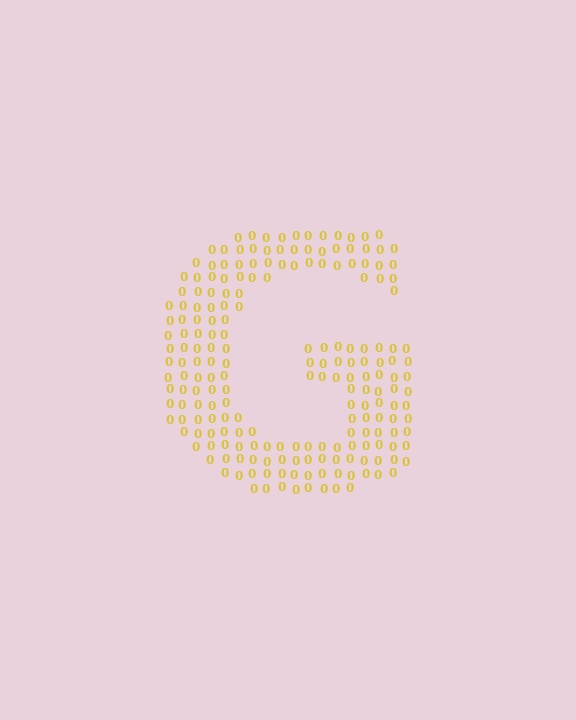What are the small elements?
The small elements are digit 0's.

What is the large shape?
The large shape is the letter G.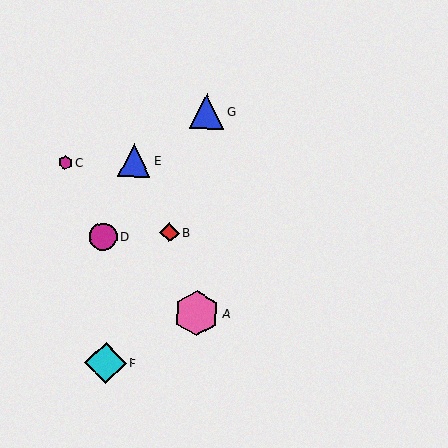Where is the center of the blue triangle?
The center of the blue triangle is at (207, 112).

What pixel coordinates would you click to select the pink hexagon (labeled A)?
Click at (197, 313) to select the pink hexagon A.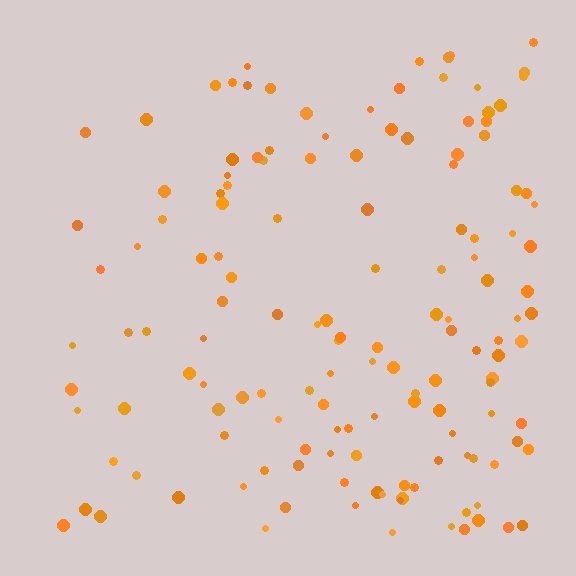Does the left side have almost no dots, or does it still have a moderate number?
Still a moderate number, just noticeably fewer than the right.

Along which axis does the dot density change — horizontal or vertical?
Horizontal.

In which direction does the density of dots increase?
From left to right, with the right side densest.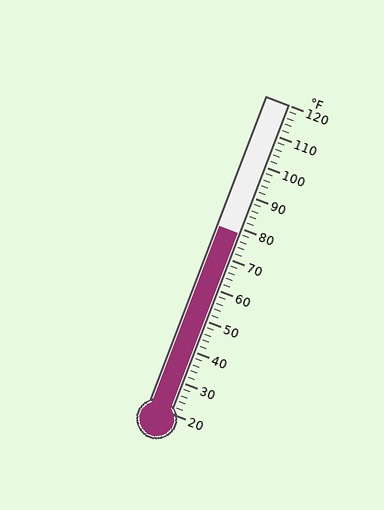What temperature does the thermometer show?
The thermometer shows approximately 78°F.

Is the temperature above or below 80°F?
The temperature is below 80°F.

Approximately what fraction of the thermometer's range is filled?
The thermometer is filled to approximately 60% of its range.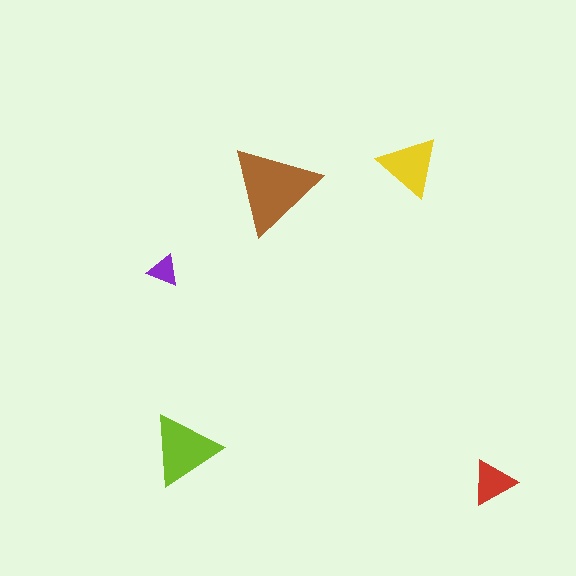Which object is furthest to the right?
The red triangle is rightmost.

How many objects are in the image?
There are 5 objects in the image.